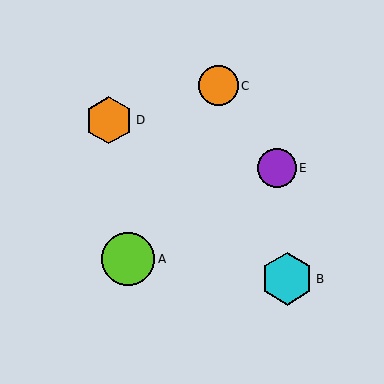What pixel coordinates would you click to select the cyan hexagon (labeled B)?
Click at (287, 279) to select the cyan hexagon B.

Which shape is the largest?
The lime circle (labeled A) is the largest.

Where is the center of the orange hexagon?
The center of the orange hexagon is at (109, 120).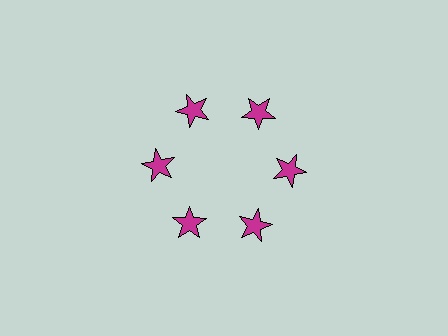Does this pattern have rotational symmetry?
Yes, this pattern has 6-fold rotational symmetry. It looks the same after rotating 60 degrees around the center.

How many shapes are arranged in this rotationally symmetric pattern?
There are 6 shapes, arranged in 6 groups of 1.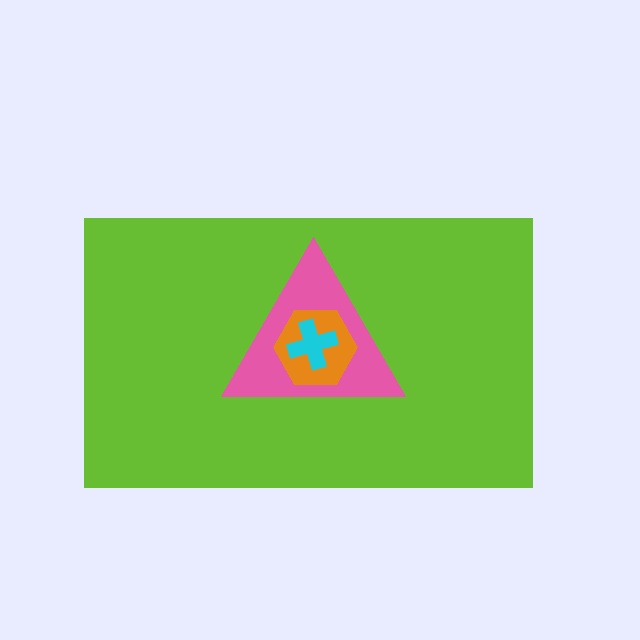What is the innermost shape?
The cyan cross.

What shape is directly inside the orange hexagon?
The cyan cross.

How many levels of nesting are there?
4.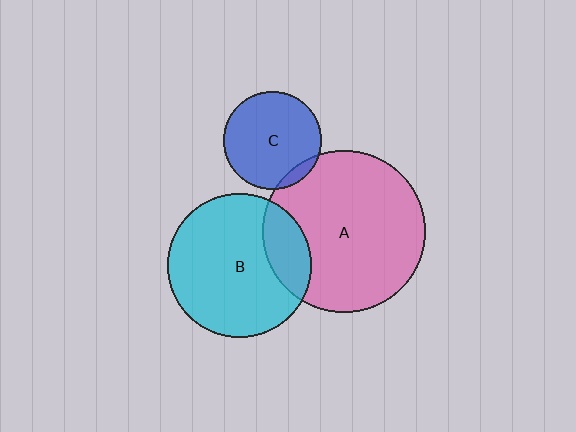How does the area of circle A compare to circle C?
Approximately 2.7 times.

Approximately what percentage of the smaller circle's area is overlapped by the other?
Approximately 5%.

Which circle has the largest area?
Circle A (pink).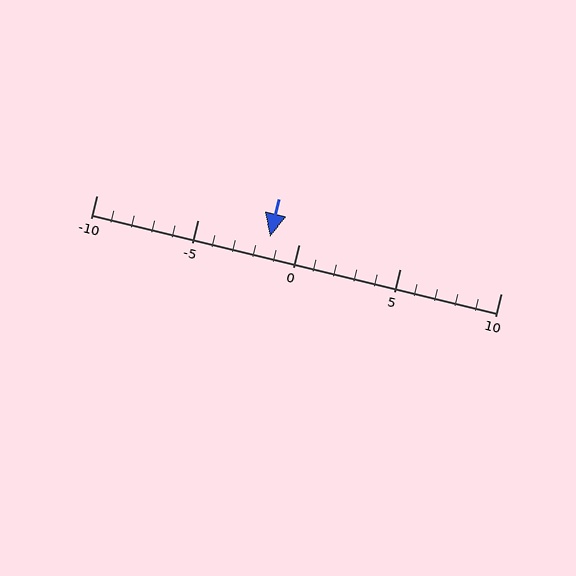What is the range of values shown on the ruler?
The ruler shows values from -10 to 10.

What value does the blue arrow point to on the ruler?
The blue arrow points to approximately -1.